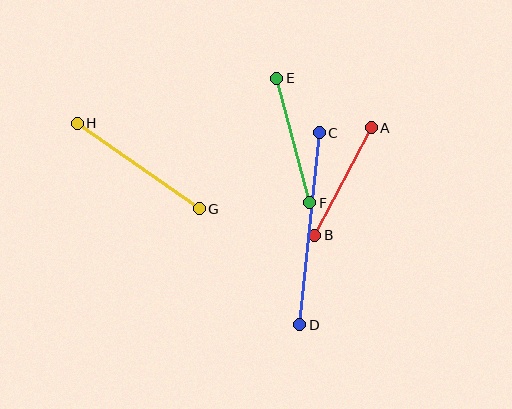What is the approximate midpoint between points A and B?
The midpoint is at approximately (343, 182) pixels.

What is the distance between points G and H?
The distance is approximately 149 pixels.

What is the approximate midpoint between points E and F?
The midpoint is at approximately (293, 141) pixels.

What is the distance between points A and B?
The distance is approximately 122 pixels.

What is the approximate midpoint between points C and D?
The midpoint is at approximately (310, 229) pixels.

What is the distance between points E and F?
The distance is approximately 129 pixels.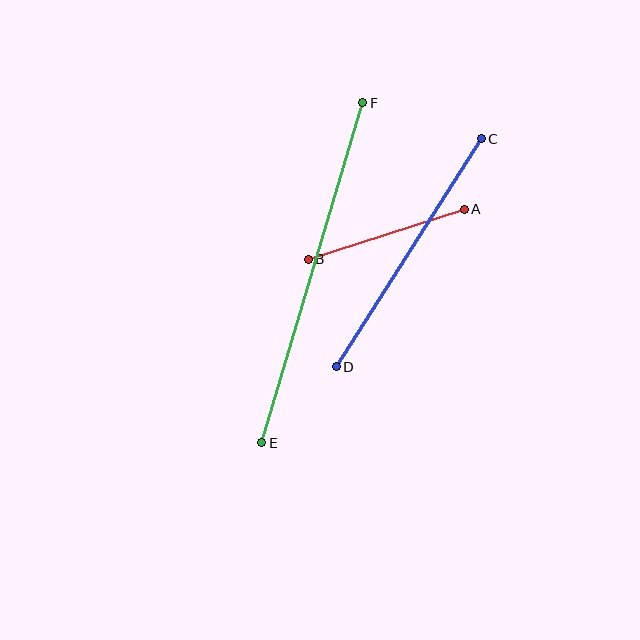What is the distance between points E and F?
The distance is approximately 355 pixels.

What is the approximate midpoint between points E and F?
The midpoint is at approximately (312, 273) pixels.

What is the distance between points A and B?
The distance is approximately 164 pixels.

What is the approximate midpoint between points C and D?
The midpoint is at approximately (409, 253) pixels.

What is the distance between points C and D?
The distance is approximately 270 pixels.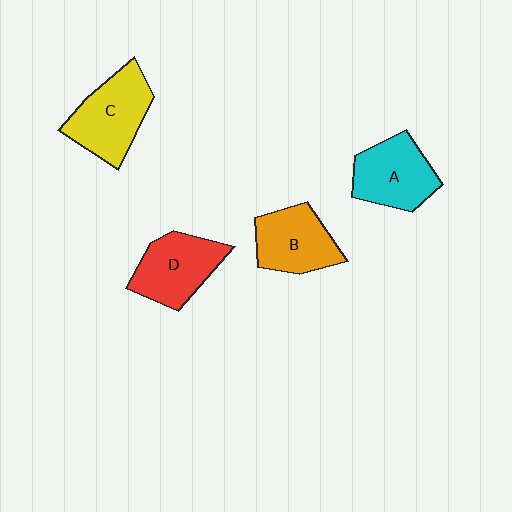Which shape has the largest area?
Shape C (yellow).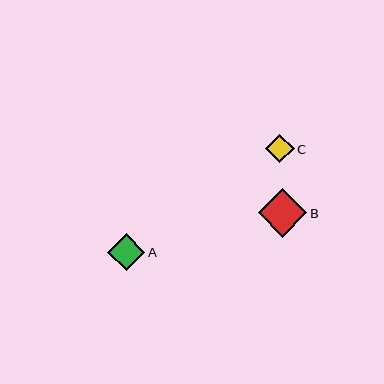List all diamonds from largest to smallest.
From largest to smallest: B, A, C.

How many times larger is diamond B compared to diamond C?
Diamond B is approximately 1.7 times the size of diamond C.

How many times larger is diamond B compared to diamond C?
Diamond B is approximately 1.7 times the size of diamond C.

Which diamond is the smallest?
Diamond C is the smallest with a size of approximately 29 pixels.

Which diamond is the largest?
Diamond B is the largest with a size of approximately 48 pixels.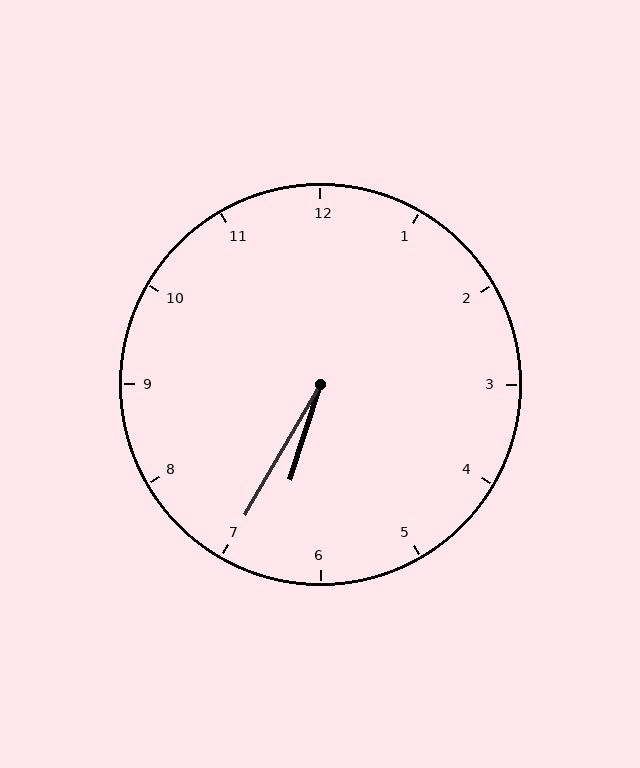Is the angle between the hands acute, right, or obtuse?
It is acute.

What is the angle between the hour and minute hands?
Approximately 12 degrees.